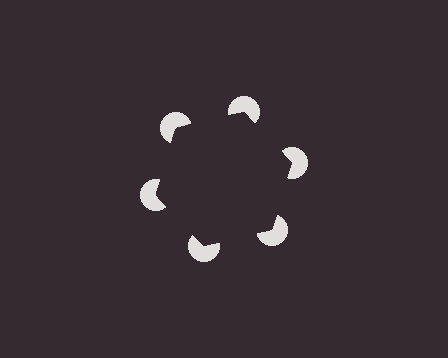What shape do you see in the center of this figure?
An illusory hexagon — its edges are inferred from the aligned wedge cuts in the pac-man discs, not physically drawn.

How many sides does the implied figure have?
6 sides.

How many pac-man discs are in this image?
There are 6 — one at each vertex of the illusory hexagon.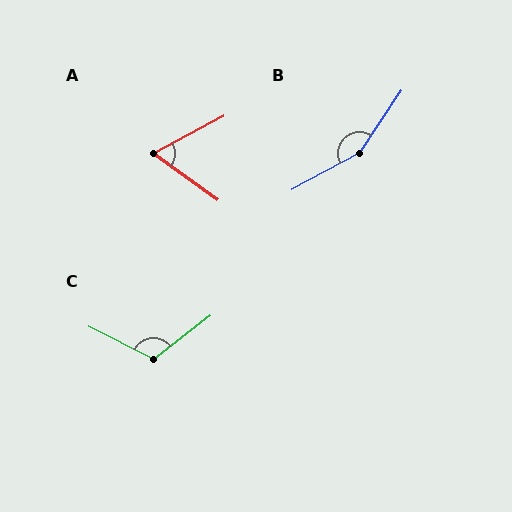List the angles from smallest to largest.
A (64°), C (116°), B (152°).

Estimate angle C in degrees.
Approximately 116 degrees.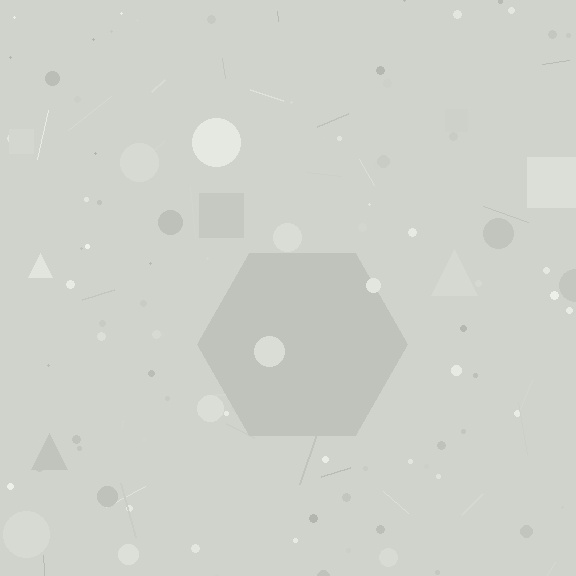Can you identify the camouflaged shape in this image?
The camouflaged shape is a hexagon.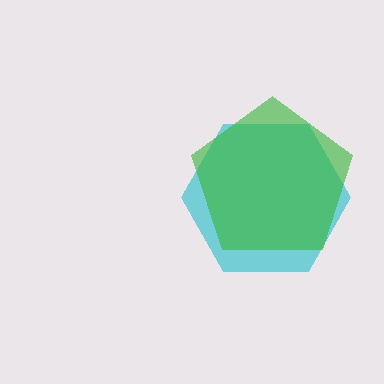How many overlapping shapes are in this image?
There are 2 overlapping shapes in the image.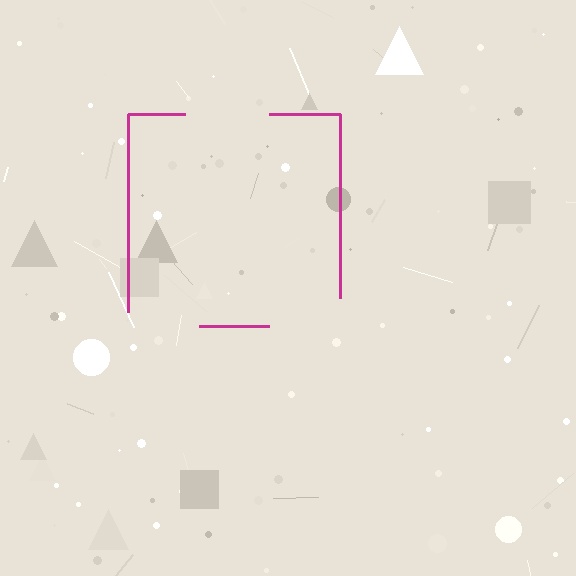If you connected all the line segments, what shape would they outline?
They would outline a square.